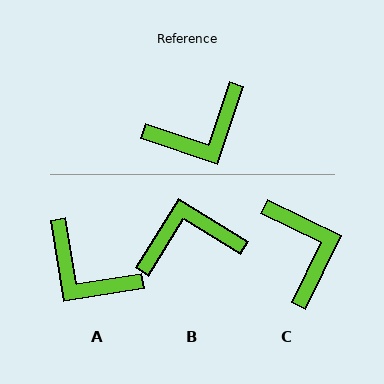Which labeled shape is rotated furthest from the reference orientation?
B, about 167 degrees away.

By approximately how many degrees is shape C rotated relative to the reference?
Approximately 82 degrees counter-clockwise.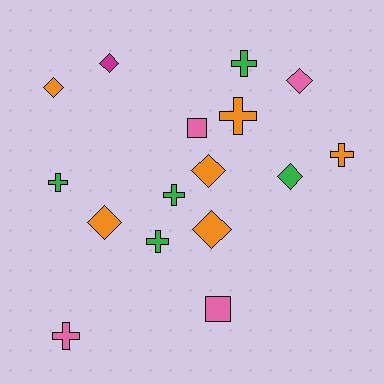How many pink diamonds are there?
There is 1 pink diamond.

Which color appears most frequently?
Orange, with 6 objects.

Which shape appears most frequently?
Diamond, with 7 objects.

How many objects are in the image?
There are 16 objects.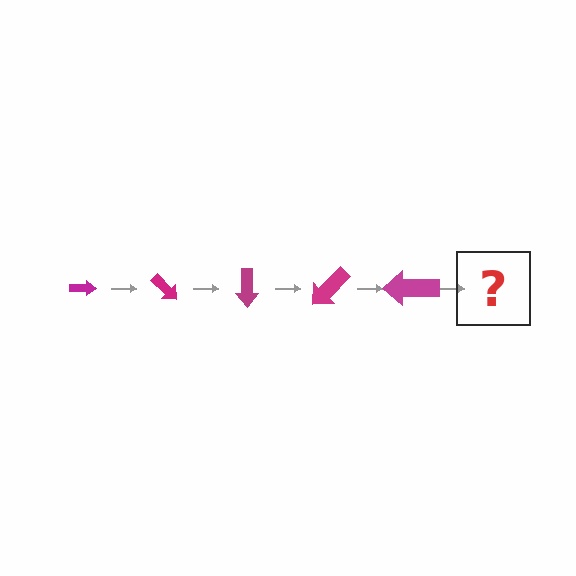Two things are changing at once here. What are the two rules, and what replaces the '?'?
The two rules are that the arrow grows larger each step and it rotates 45 degrees each step. The '?' should be an arrow, larger than the previous one and rotated 225 degrees from the start.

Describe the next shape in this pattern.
It should be an arrow, larger than the previous one and rotated 225 degrees from the start.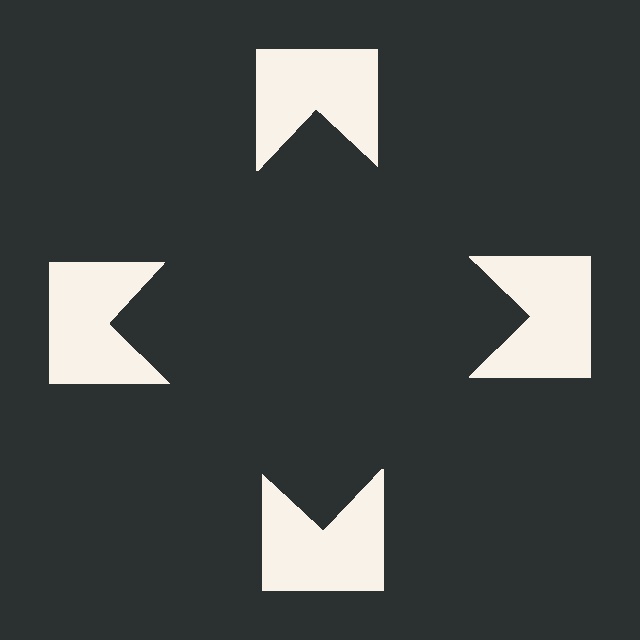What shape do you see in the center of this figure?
An illusory square — its edges are inferred from the aligned wedge cuts in the notched squares, not physically drawn.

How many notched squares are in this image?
There are 4 — one at each vertex of the illusory square.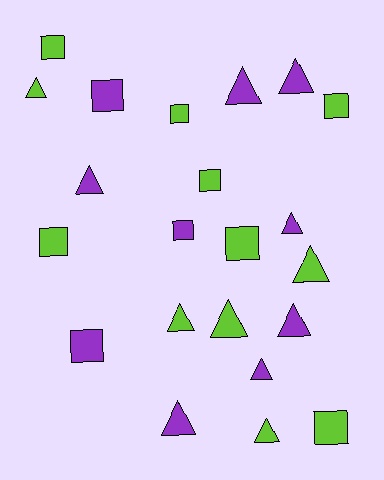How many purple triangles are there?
There are 7 purple triangles.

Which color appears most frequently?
Lime, with 12 objects.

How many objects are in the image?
There are 22 objects.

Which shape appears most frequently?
Triangle, with 12 objects.